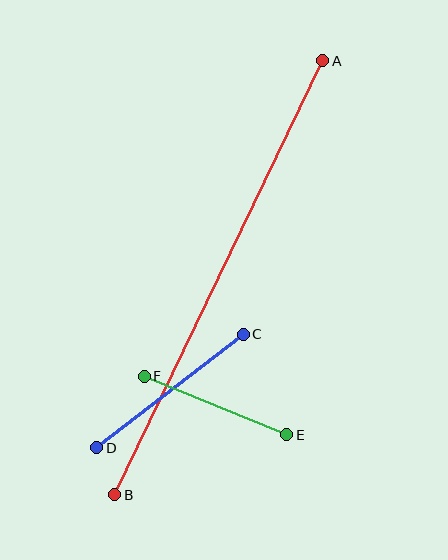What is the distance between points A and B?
The distance is approximately 481 pixels.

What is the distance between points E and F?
The distance is approximately 154 pixels.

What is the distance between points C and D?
The distance is approximately 185 pixels.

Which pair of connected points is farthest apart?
Points A and B are farthest apart.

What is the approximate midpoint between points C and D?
The midpoint is at approximately (170, 391) pixels.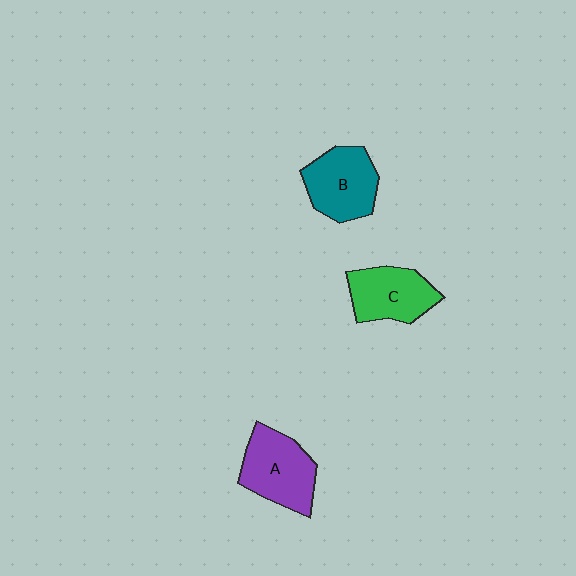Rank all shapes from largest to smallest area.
From largest to smallest: A (purple), B (teal), C (green).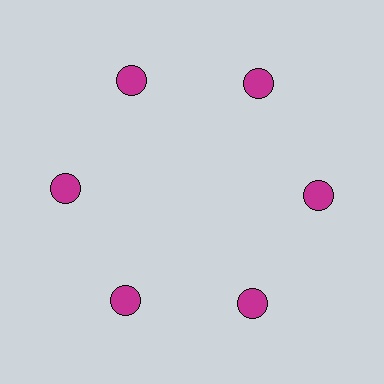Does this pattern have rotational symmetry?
Yes, this pattern has 6-fold rotational symmetry. It looks the same after rotating 60 degrees around the center.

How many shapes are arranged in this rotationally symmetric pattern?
There are 6 shapes, arranged in 6 groups of 1.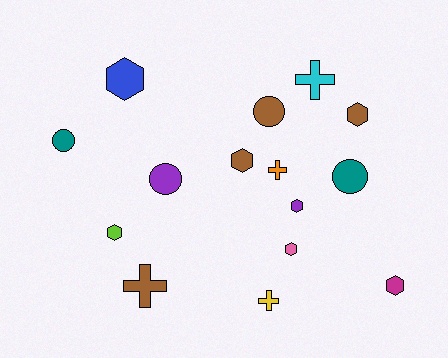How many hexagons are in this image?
There are 7 hexagons.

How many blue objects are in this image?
There is 1 blue object.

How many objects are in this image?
There are 15 objects.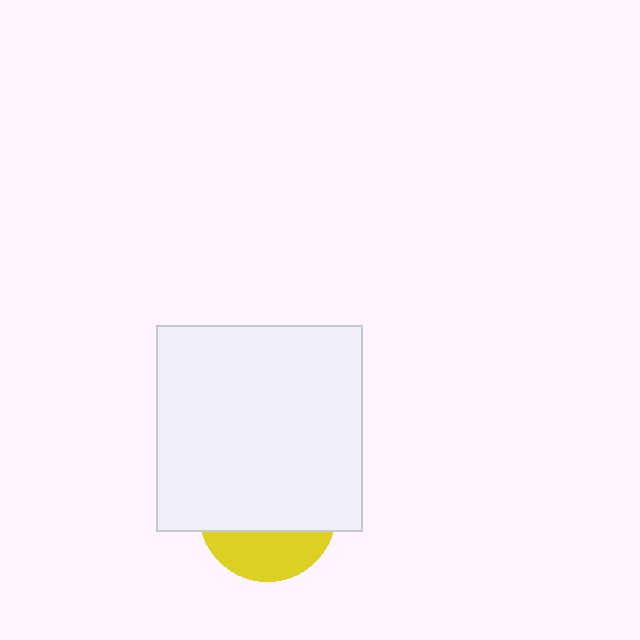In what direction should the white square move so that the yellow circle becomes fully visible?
The white square should move up. That is the shortest direction to clear the overlap and leave the yellow circle fully visible.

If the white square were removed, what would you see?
You would see the complete yellow circle.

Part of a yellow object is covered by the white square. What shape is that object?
It is a circle.